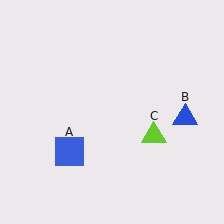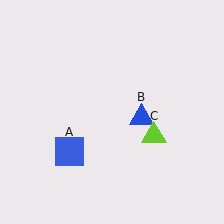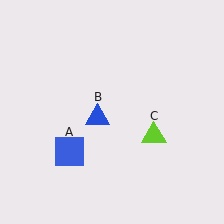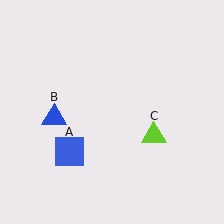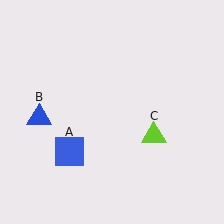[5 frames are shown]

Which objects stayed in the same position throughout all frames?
Blue square (object A) and lime triangle (object C) remained stationary.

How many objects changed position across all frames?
1 object changed position: blue triangle (object B).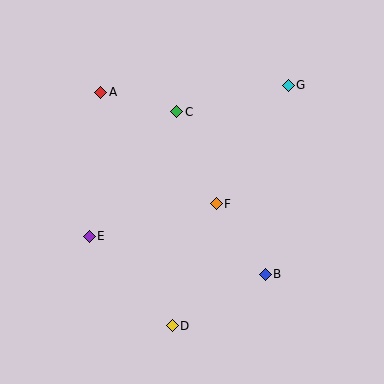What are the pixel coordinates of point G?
Point G is at (288, 85).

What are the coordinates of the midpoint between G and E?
The midpoint between G and E is at (189, 161).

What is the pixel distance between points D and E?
The distance between D and E is 122 pixels.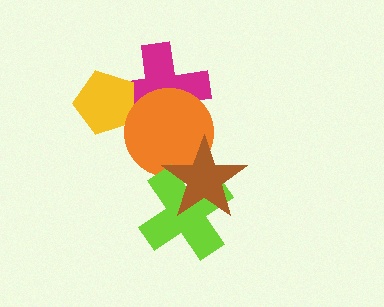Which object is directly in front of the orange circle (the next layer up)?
The lime cross is directly in front of the orange circle.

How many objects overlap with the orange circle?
4 objects overlap with the orange circle.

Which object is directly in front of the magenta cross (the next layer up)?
The yellow pentagon is directly in front of the magenta cross.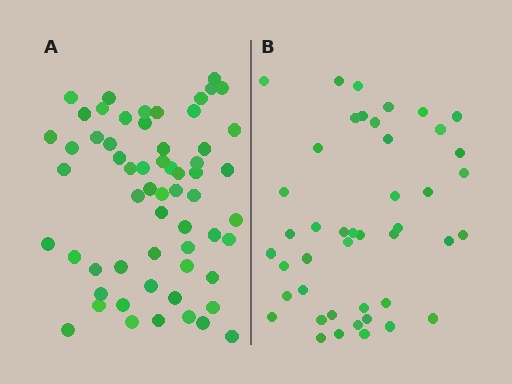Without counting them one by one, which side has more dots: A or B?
Region A (the left region) has more dots.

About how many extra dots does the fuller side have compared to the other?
Region A has approximately 15 more dots than region B.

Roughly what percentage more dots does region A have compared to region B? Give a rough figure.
About 35% more.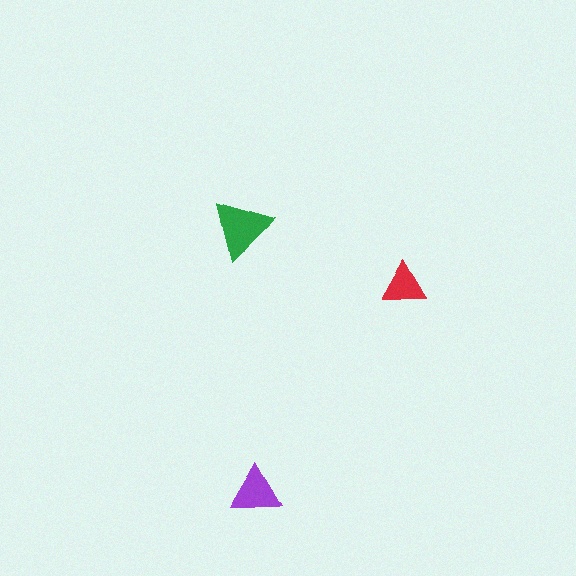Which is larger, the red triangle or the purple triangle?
The purple one.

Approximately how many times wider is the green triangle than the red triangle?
About 1.5 times wider.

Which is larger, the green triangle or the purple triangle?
The green one.